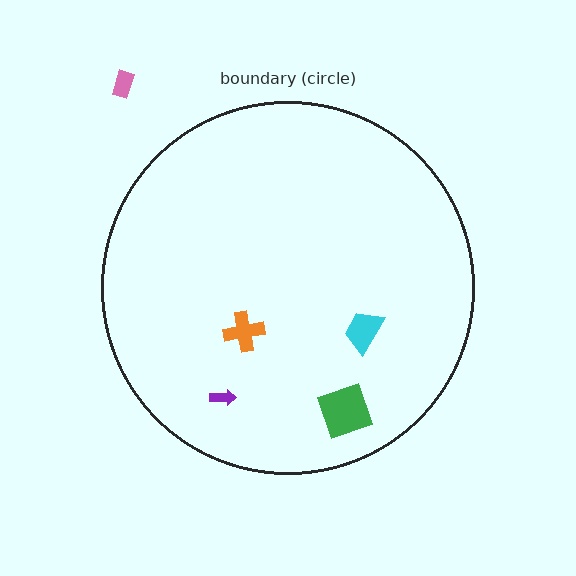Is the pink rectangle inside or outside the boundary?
Outside.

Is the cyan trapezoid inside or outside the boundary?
Inside.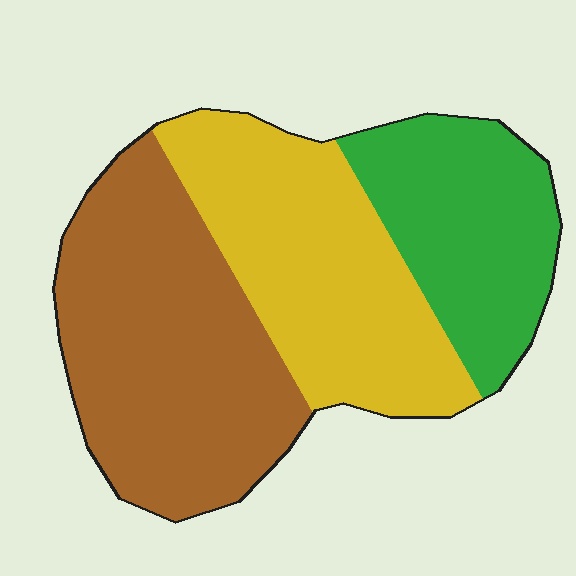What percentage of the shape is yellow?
Yellow takes up between a third and a half of the shape.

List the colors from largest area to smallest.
From largest to smallest: brown, yellow, green.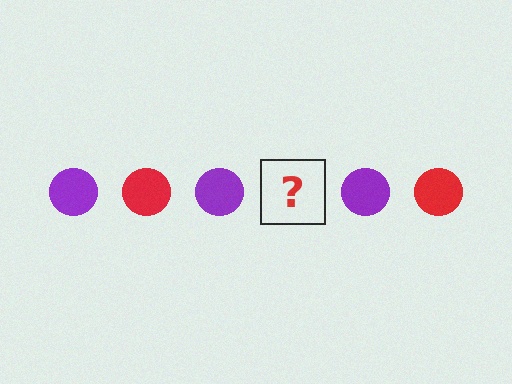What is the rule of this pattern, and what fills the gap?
The rule is that the pattern cycles through purple, red circles. The gap should be filled with a red circle.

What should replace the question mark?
The question mark should be replaced with a red circle.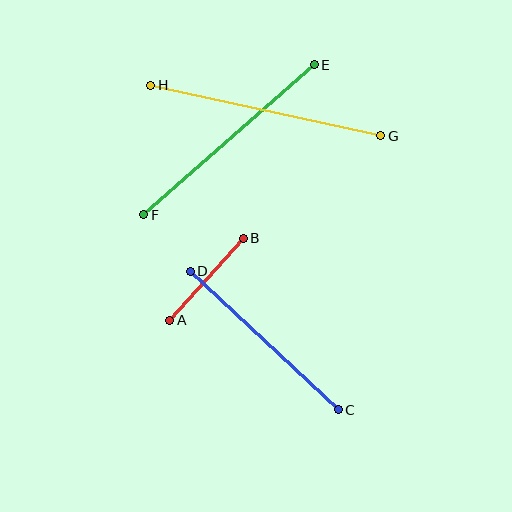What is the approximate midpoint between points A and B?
The midpoint is at approximately (207, 279) pixels.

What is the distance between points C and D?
The distance is approximately 203 pixels.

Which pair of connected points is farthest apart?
Points G and H are farthest apart.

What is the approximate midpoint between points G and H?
The midpoint is at approximately (266, 110) pixels.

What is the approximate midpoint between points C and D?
The midpoint is at approximately (264, 340) pixels.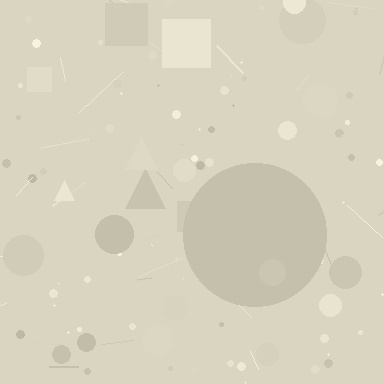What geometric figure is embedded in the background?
A circle is embedded in the background.